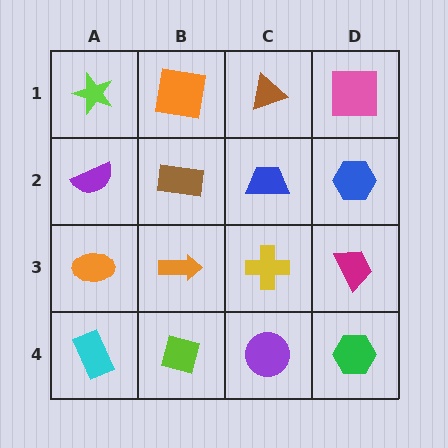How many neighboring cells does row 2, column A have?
3.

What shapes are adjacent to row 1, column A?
A purple semicircle (row 2, column A), an orange square (row 1, column B).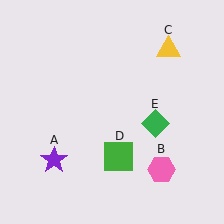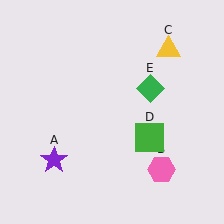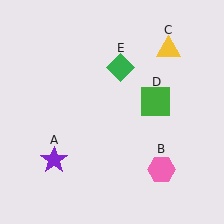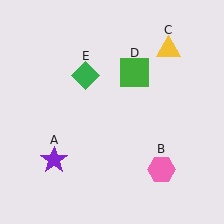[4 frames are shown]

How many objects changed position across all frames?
2 objects changed position: green square (object D), green diamond (object E).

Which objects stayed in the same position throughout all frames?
Purple star (object A) and pink hexagon (object B) and yellow triangle (object C) remained stationary.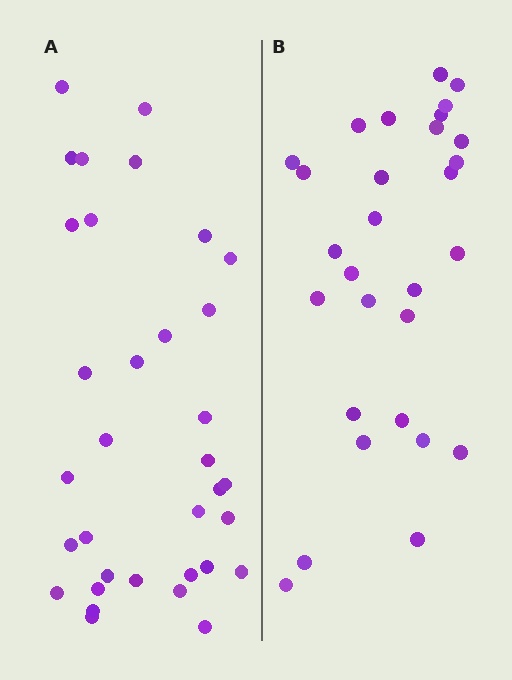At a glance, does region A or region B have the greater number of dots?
Region A (the left region) has more dots.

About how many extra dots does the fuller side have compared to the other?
Region A has about 5 more dots than region B.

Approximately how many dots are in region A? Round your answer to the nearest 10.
About 30 dots. (The exact count is 34, which rounds to 30.)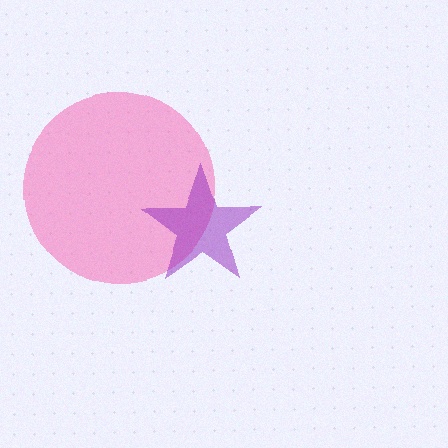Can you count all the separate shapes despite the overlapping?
Yes, there are 2 separate shapes.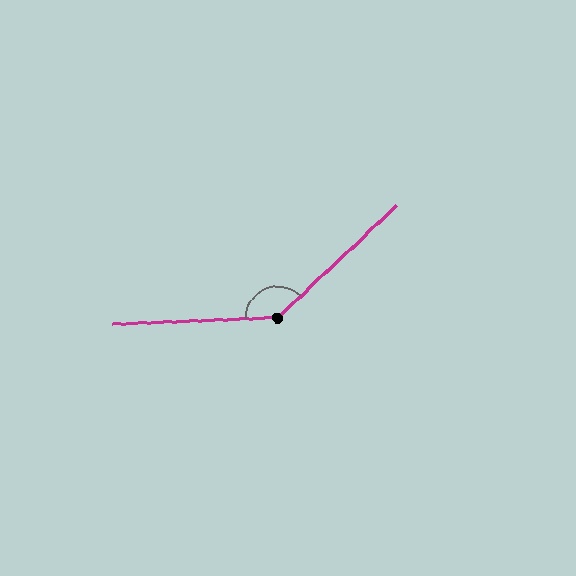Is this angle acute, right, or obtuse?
It is obtuse.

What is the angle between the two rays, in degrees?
Approximately 139 degrees.